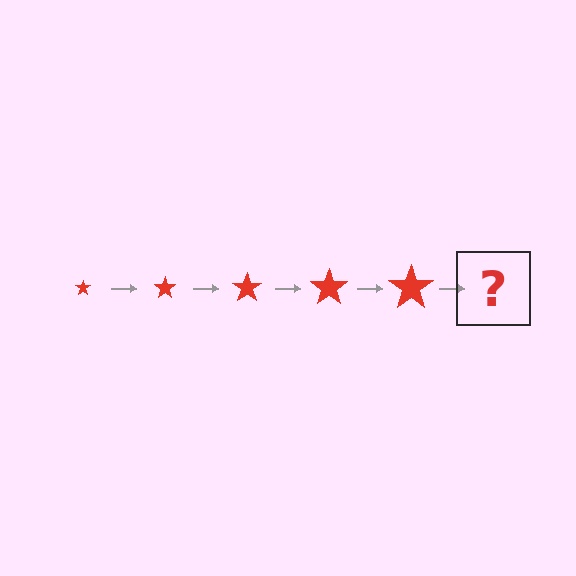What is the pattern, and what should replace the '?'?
The pattern is that the star gets progressively larger each step. The '?' should be a red star, larger than the previous one.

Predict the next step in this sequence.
The next step is a red star, larger than the previous one.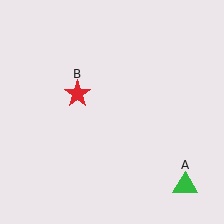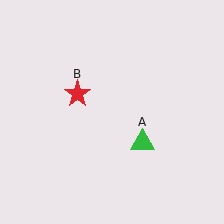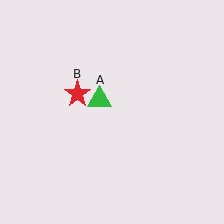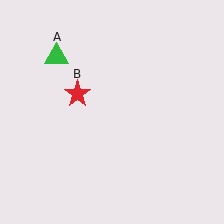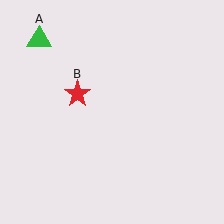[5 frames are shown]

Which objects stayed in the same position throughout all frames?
Red star (object B) remained stationary.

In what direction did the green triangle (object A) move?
The green triangle (object A) moved up and to the left.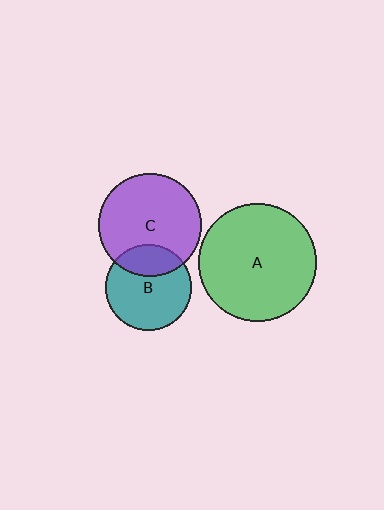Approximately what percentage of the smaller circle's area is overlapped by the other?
Approximately 25%.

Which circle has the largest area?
Circle A (green).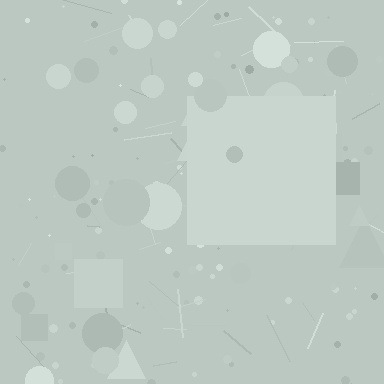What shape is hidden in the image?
A square is hidden in the image.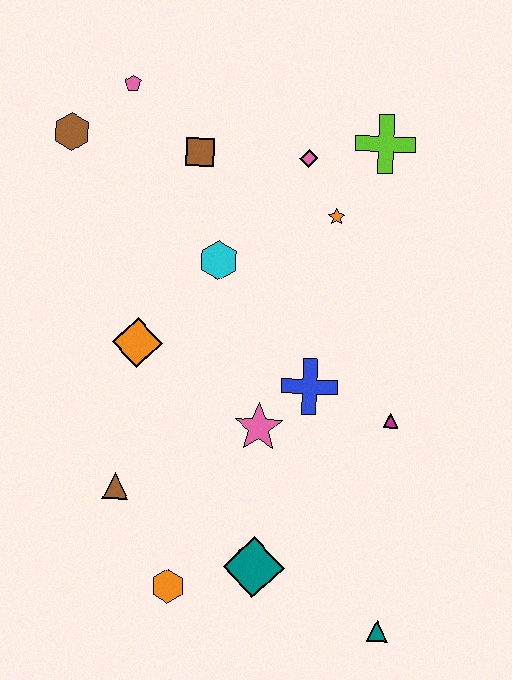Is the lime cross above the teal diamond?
Yes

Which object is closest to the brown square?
The pink pentagon is closest to the brown square.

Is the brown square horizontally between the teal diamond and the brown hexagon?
Yes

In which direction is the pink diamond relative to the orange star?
The pink diamond is above the orange star.